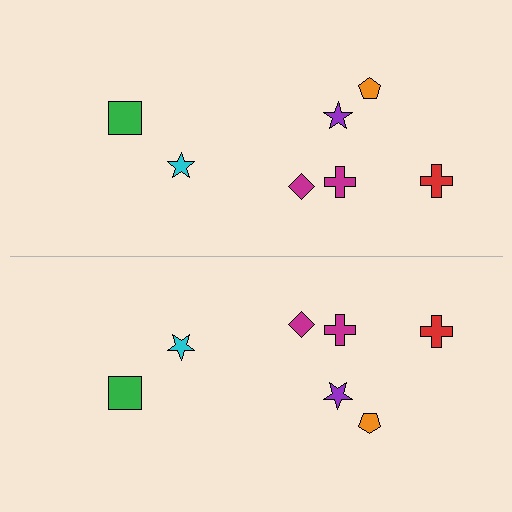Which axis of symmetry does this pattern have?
The pattern has a horizontal axis of symmetry running through the center of the image.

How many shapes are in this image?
There are 14 shapes in this image.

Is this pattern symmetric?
Yes, this pattern has bilateral (reflection) symmetry.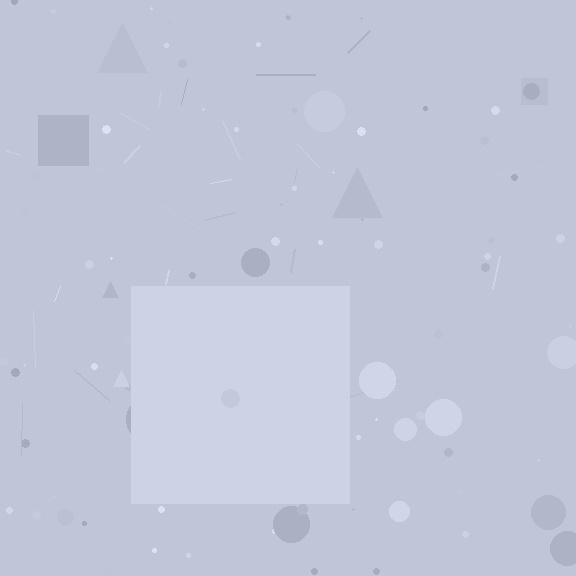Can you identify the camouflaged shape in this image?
The camouflaged shape is a square.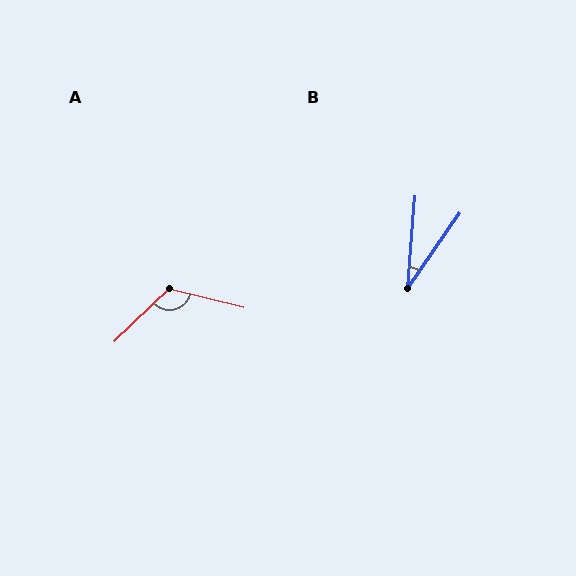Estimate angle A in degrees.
Approximately 122 degrees.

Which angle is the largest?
A, at approximately 122 degrees.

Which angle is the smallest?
B, at approximately 30 degrees.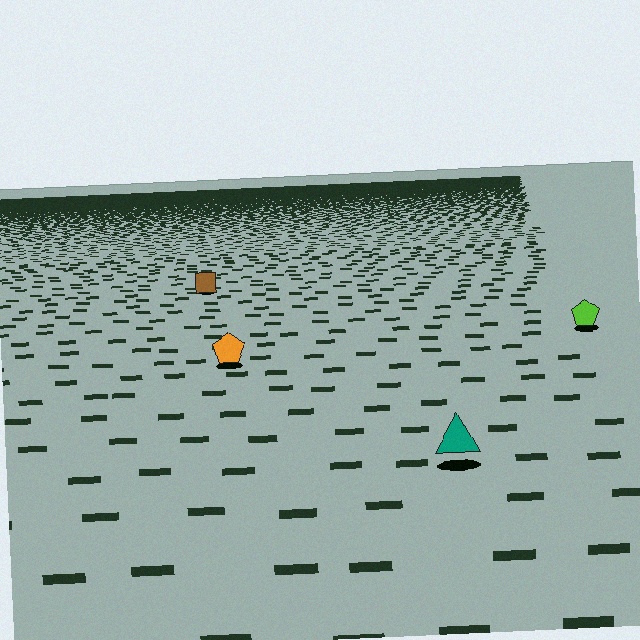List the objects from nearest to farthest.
From nearest to farthest: the teal triangle, the orange pentagon, the lime pentagon, the brown square.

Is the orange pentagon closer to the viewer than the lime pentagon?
Yes. The orange pentagon is closer — you can tell from the texture gradient: the ground texture is coarser near it.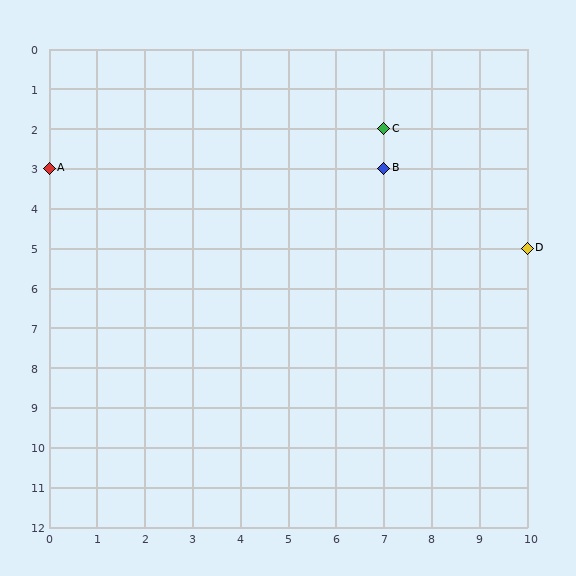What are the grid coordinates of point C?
Point C is at grid coordinates (7, 2).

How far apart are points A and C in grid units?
Points A and C are 7 columns and 1 row apart (about 7.1 grid units diagonally).